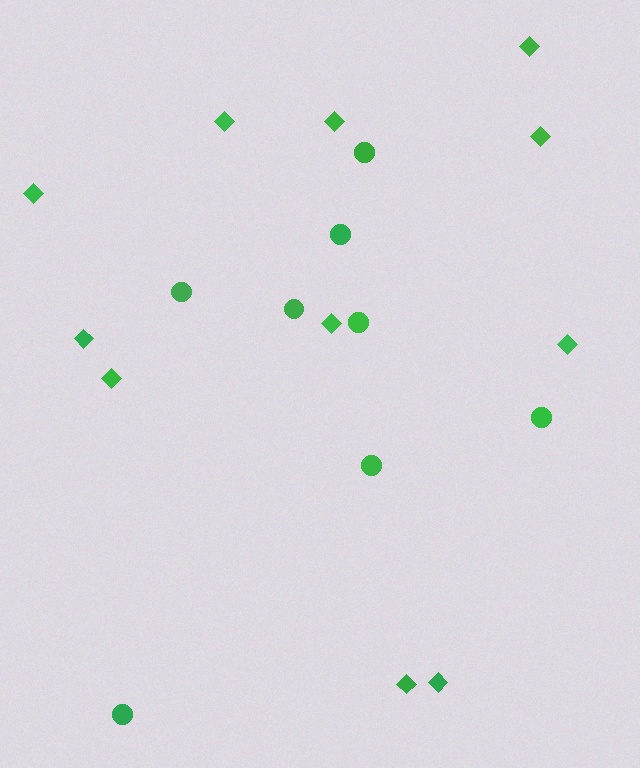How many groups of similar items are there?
There are 2 groups: one group of diamonds (11) and one group of circles (8).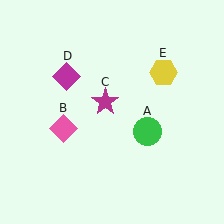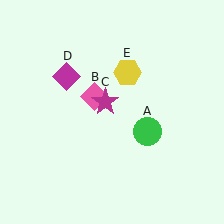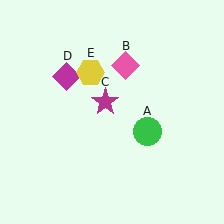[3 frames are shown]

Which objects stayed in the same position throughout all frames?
Green circle (object A) and magenta star (object C) and magenta diamond (object D) remained stationary.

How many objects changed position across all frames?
2 objects changed position: pink diamond (object B), yellow hexagon (object E).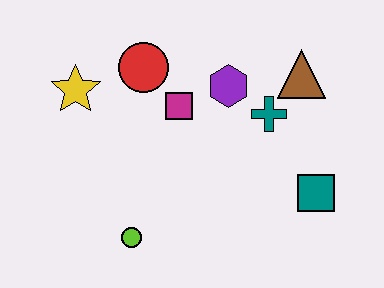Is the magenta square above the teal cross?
Yes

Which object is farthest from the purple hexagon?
The lime circle is farthest from the purple hexagon.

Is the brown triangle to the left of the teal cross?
No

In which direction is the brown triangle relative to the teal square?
The brown triangle is above the teal square.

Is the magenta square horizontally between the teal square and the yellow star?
Yes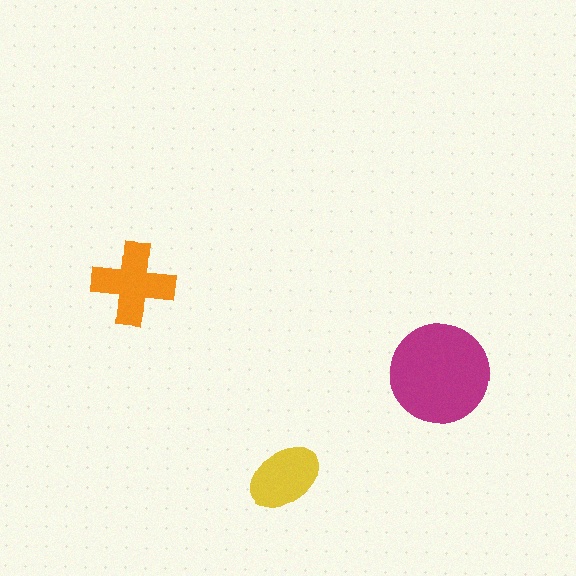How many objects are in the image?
There are 3 objects in the image.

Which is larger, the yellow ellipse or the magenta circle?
The magenta circle.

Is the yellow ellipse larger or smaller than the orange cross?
Smaller.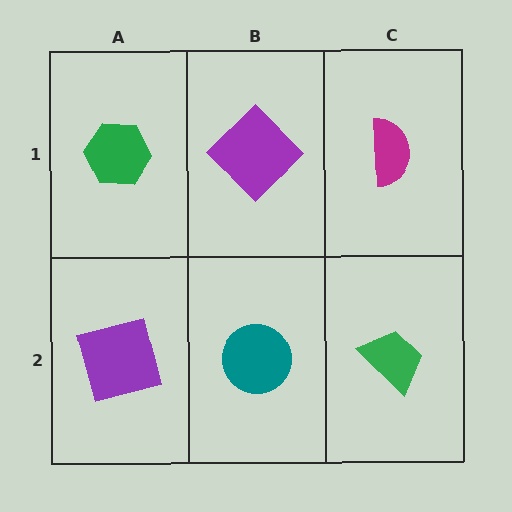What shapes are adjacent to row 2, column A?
A green hexagon (row 1, column A), a teal circle (row 2, column B).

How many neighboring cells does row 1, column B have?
3.